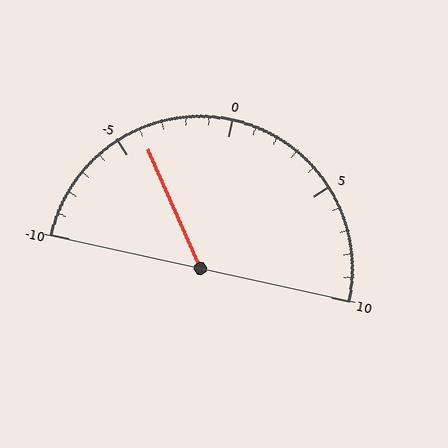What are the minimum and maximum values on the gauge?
The gauge ranges from -10 to 10.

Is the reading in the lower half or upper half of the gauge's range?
The reading is in the lower half of the range (-10 to 10).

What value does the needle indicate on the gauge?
The needle indicates approximately -4.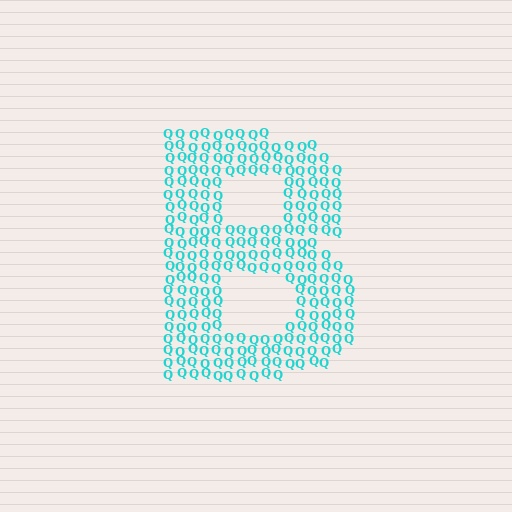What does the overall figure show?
The overall figure shows the letter B.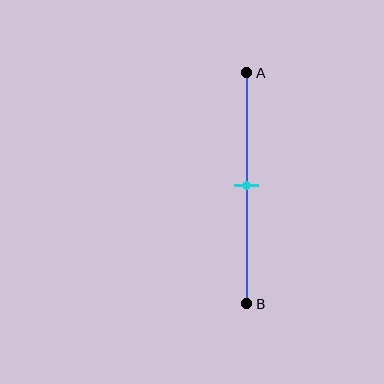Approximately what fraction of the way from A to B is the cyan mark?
The cyan mark is approximately 50% of the way from A to B.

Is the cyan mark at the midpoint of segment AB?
Yes, the mark is approximately at the midpoint.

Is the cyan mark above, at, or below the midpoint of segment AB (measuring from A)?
The cyan mark is approximately at the midpoint of segment AB.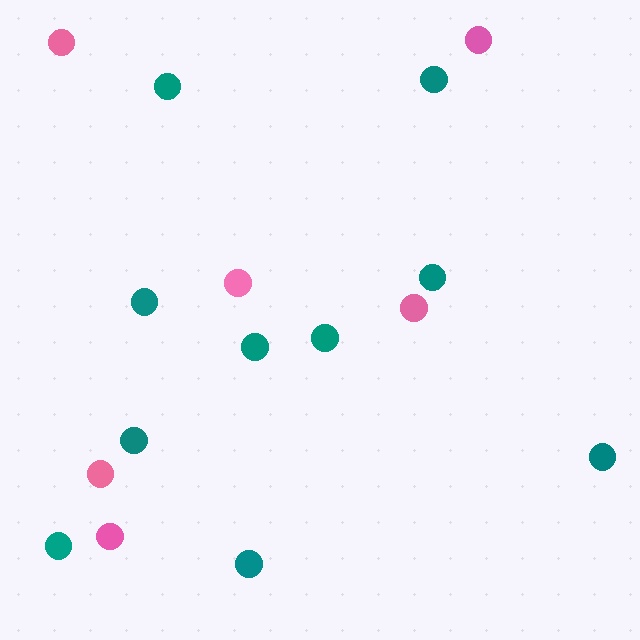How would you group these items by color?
There are 2 groups: one group of teal circles (10) and one group of pink circles (6).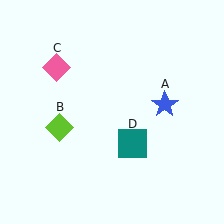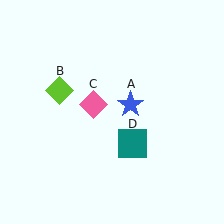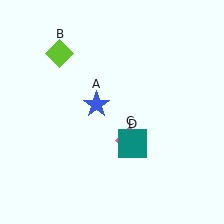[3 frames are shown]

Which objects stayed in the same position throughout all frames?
Teal square (object D) remained stationary.